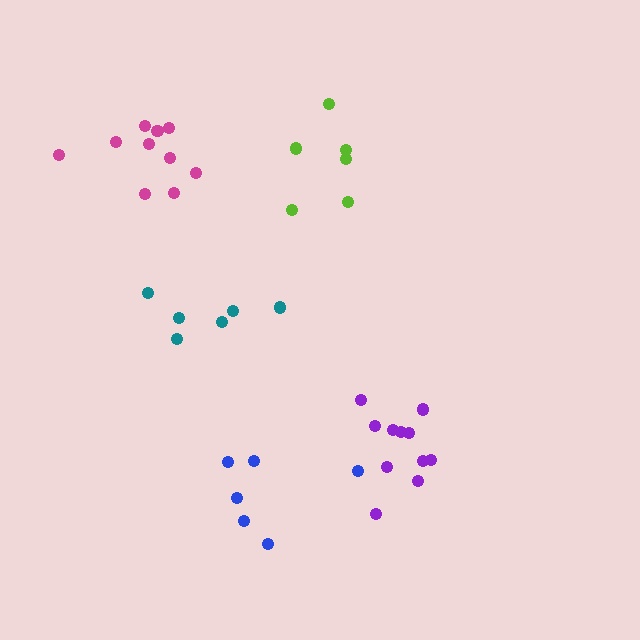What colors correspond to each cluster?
The clusters are colored: blue, teal, purple, lime, magenta.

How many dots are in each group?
Group 1: 6 dots, Group 2: 6 dots, Group 3: 11 dots, Group 4: 6 dots, Group 5: 10 dots (39 total).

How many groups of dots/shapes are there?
There are 5 groups.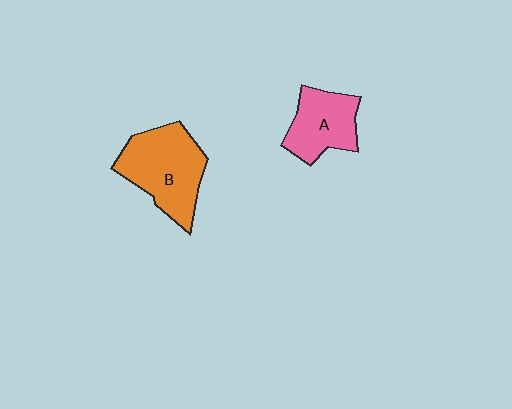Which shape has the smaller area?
Shape A (pink).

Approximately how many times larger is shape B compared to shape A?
Approximately 1.4 times.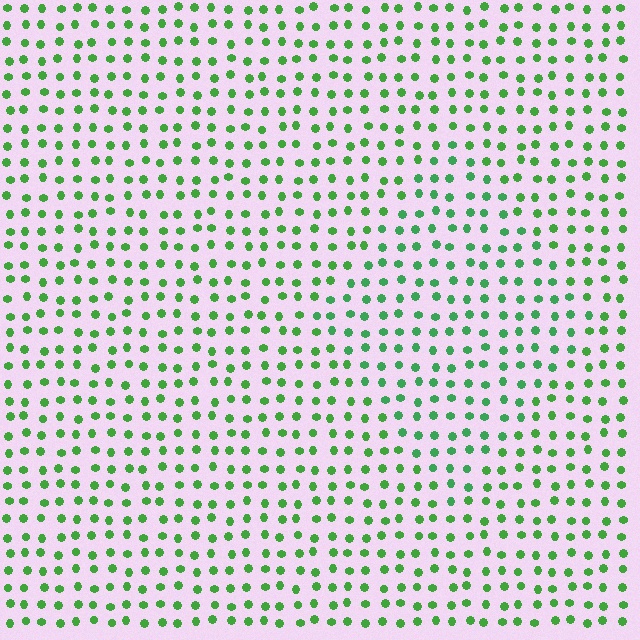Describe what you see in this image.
The image is filled with small green elements in a uniform arrangement. A diamond-shaped region is visible where the elements are tinted to a slightly different hue, forming a subtle color boundary.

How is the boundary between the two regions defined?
The boundary is defined purely by a slight shift in hue (about 18 degrees). Spacing, size, and orientation are identical on both sides.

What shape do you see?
I see a diamond.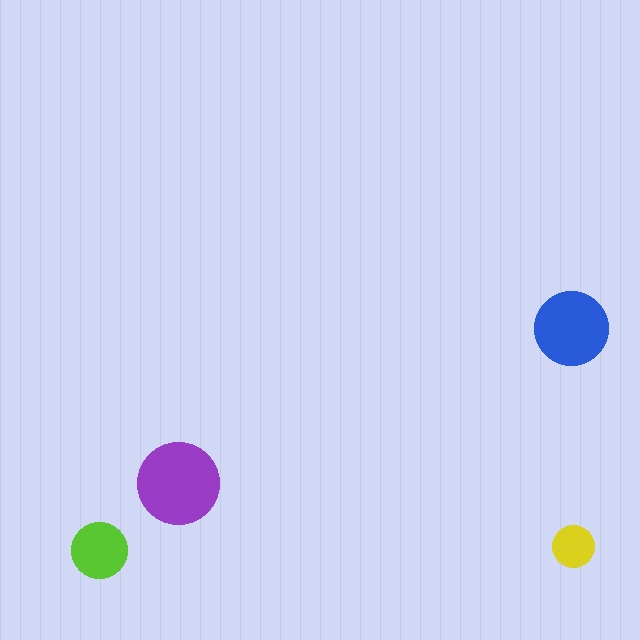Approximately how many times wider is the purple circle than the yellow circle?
About 2 times wider.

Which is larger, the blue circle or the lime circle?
The blue one.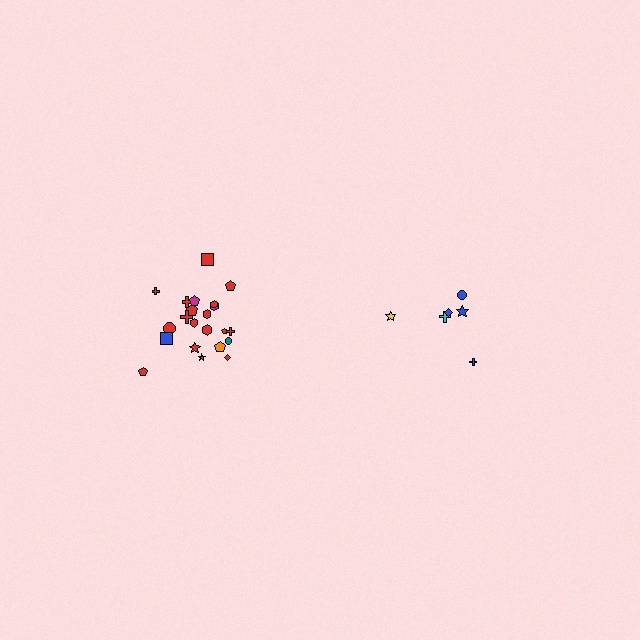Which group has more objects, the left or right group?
The left group.